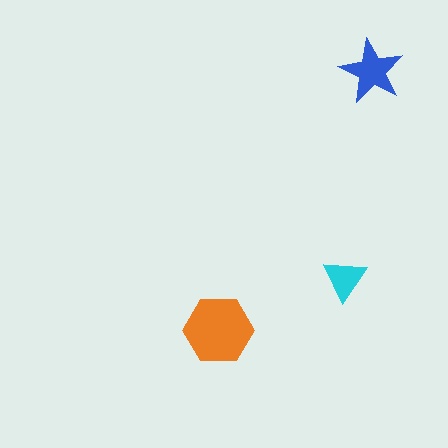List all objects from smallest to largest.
The cyan triangle, the blue star, the orange hexagon.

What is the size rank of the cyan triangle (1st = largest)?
3rd.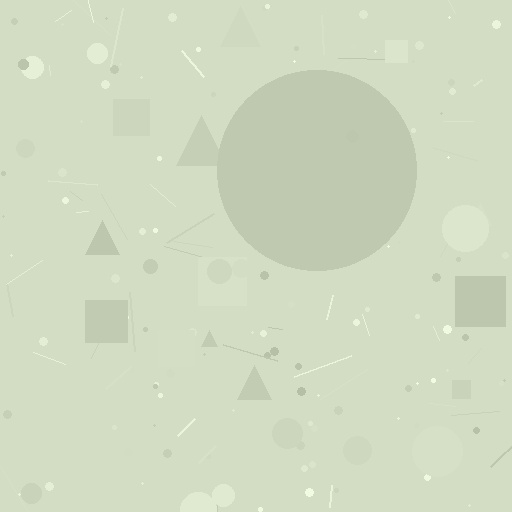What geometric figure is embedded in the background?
A circle is embedded in the background.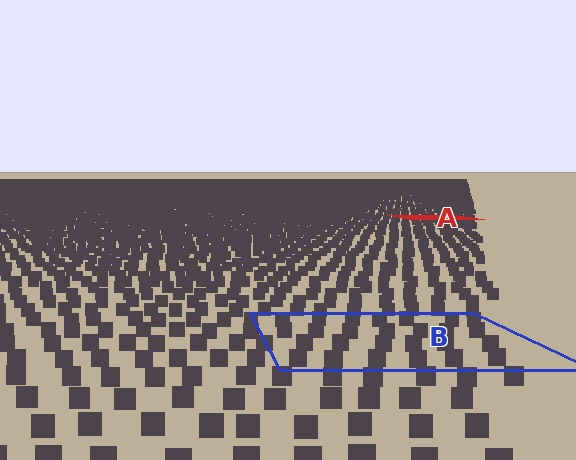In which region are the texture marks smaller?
The texture marks are smaller in region A, because it is farther away.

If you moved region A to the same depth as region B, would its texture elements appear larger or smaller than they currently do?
They would appear larger. At a closer depth, the same texture elements are projected at a bigger on-screen size.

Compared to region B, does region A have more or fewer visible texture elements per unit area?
Region A has more texture elements per unit area — they are packed more densely because it is farther away.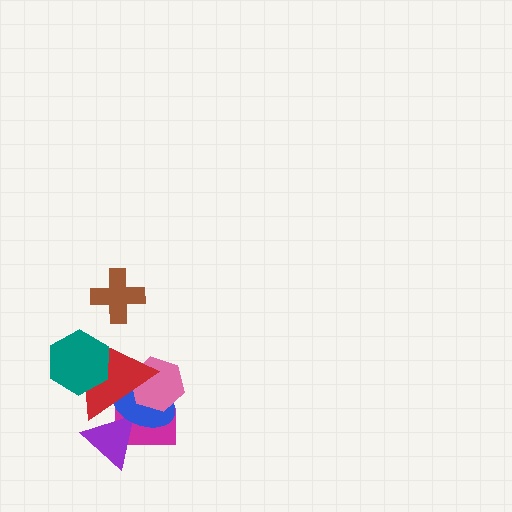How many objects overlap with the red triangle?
5 objects overlap with the red triangle.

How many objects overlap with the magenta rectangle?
4 objects overlap with the magenta rectangle.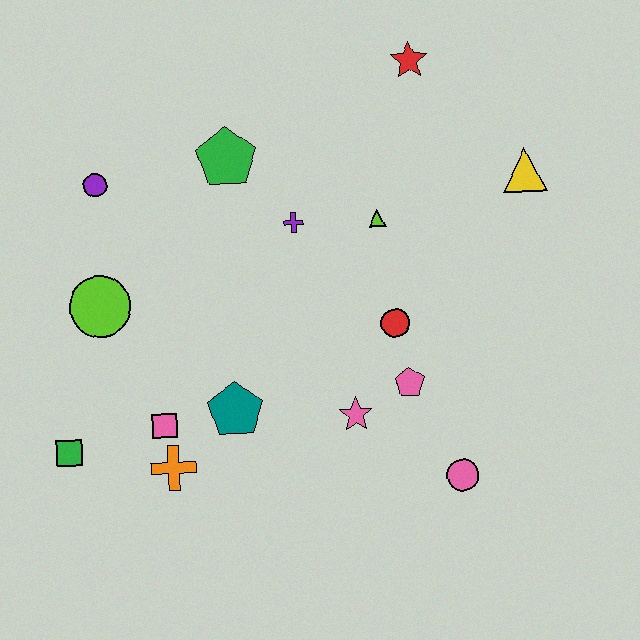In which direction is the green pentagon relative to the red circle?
The green pentagon is above the red circle.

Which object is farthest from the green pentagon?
The pink circle is farthest from the green pentagon.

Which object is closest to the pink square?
The orange cross is closest to the pink square.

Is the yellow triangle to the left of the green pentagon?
No